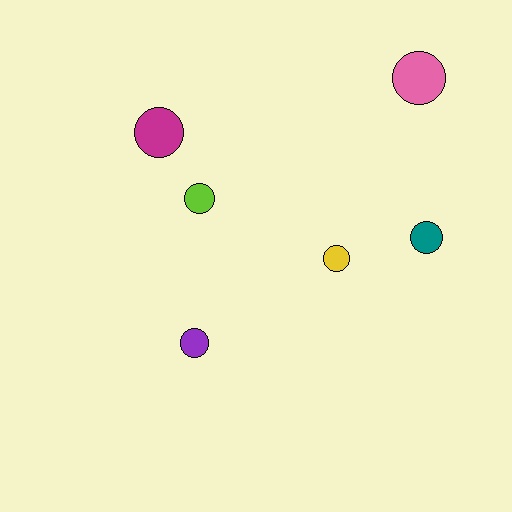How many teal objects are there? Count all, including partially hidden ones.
There is 1 teal object.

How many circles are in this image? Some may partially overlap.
There are 6 circles.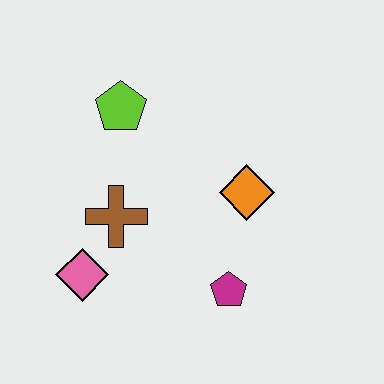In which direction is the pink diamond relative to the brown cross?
The pink diamond is below the brown cross.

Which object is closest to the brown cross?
The pink diamond is closest to the brown cross.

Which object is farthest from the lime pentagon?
The magenta pentagon is farthest from the lime pentagon.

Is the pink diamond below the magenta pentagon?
No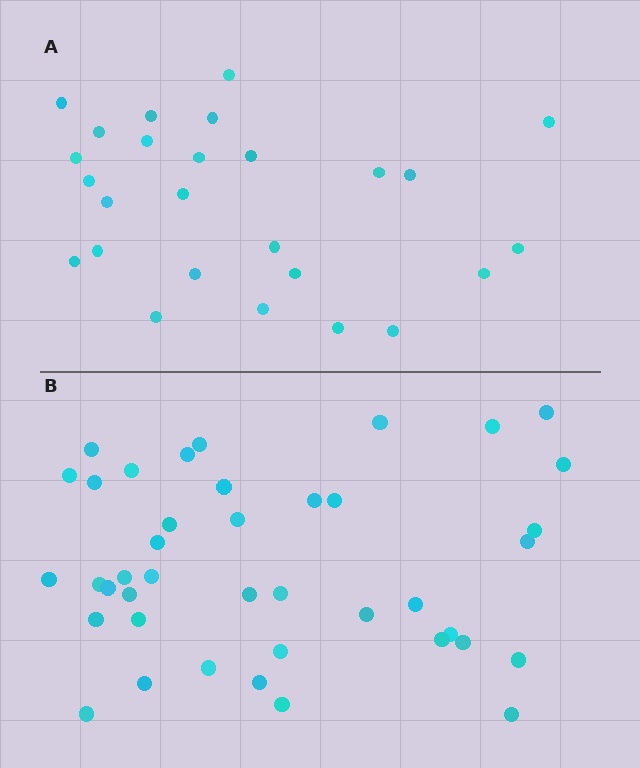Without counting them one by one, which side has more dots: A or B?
Region B (the bottom region) has more dots.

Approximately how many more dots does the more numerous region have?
Region B has approximately 15 more dots than region A.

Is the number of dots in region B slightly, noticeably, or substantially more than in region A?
Region B has substantially more. The ratio is roughly 1.6 to 1.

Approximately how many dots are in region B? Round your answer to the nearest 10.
About 40 dots. (The exact count is 41, which rounds to 40.)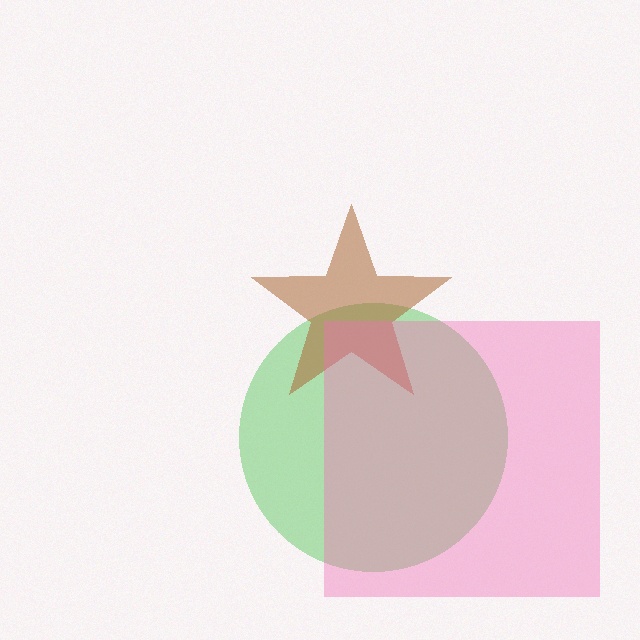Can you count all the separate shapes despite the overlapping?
Yes, there are 3 separate shapes.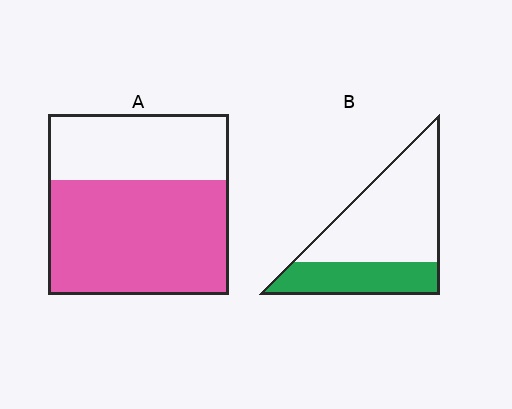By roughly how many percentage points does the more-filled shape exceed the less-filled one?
By roughly 30 percentage points (A over B).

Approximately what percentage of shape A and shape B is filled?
A is approximately 65% and B is approximately 35%.